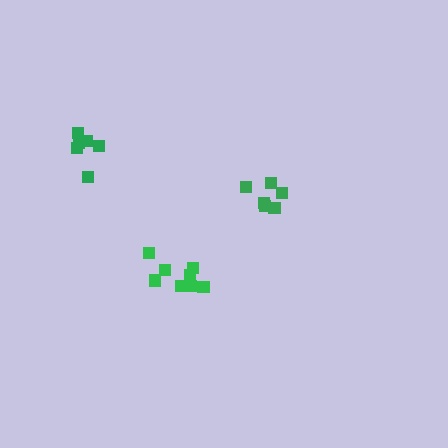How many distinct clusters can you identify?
There are 3 distinct clusters.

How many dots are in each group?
Group 1: 6 dots, Group 2: 8 dots, Group 3: 6 dots (20 total).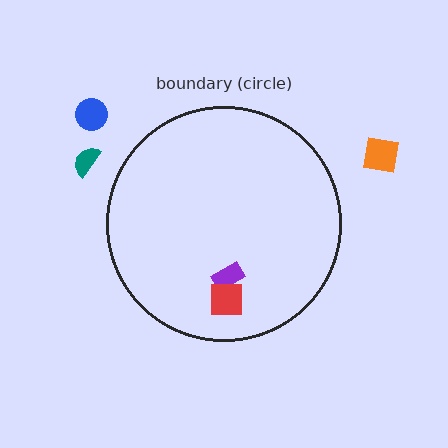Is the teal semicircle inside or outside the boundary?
Outside.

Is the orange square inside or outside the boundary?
Outside.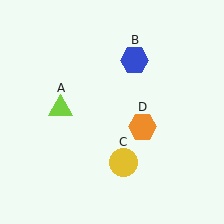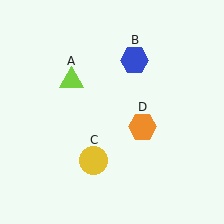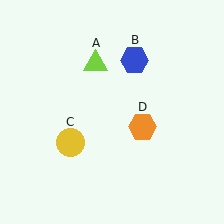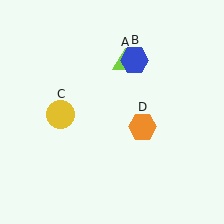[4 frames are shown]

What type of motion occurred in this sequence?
The lime triangle (object A), yellow circle (object C) rotated clockwise around the center of the scene.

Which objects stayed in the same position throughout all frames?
Blue hexagon (object B) and orange hexagon (object D) remained stationary.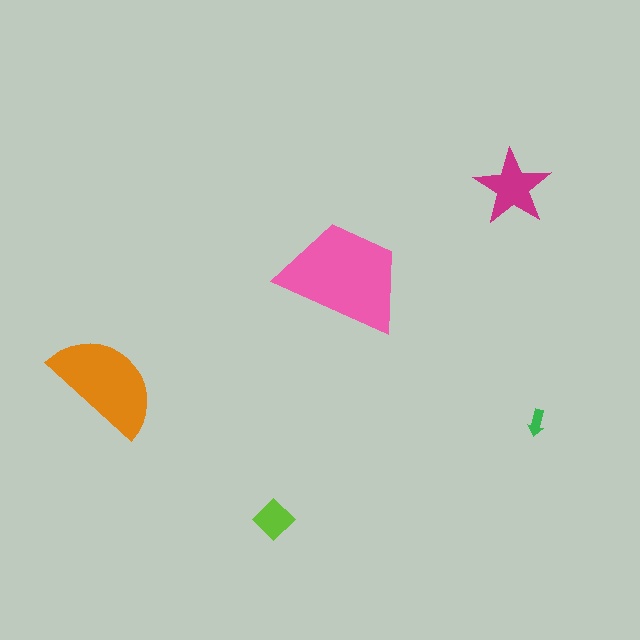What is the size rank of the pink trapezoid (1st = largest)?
1st.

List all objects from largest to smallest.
The pink trapezoid, the orange semicircle, the magenta star, the lime diamond, the green arrow.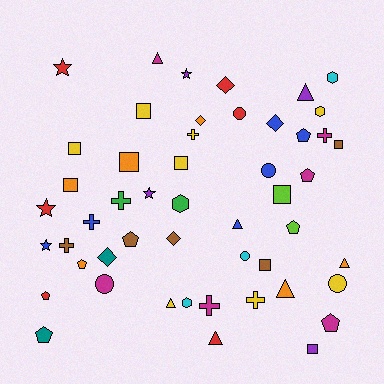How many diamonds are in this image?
There are 5 diamonds.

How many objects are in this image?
There are 50 objects.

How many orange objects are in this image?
There are 6 orange objects.